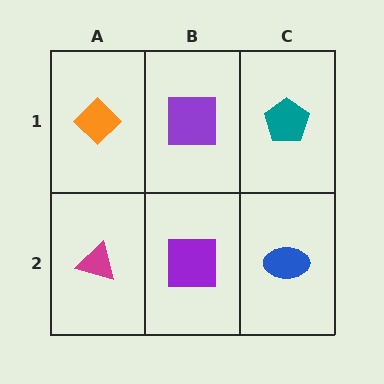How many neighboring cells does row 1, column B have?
3.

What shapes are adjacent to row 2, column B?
A purple square (row 1, column B), a magenta triangle (row 2, column A), a blue ellipse (row 2, column C).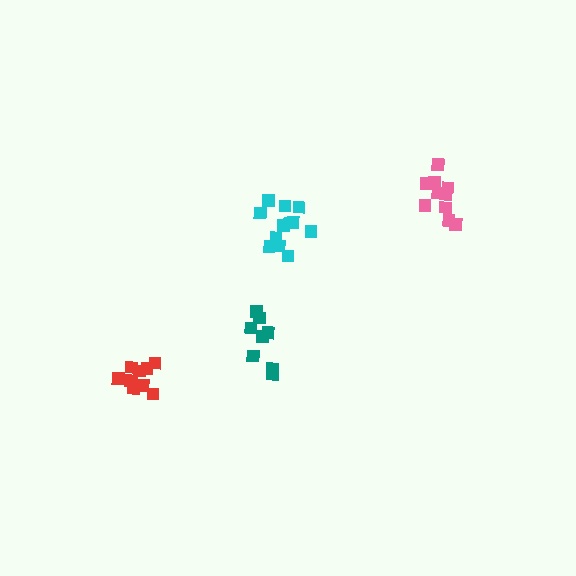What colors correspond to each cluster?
The clusters are colored: cyan, teal, red, pink.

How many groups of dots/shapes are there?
There are 4 groups.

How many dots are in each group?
Group 1: 12 dots, Group 2: 8 dots, Group 3: 9 dots, Group 4: 10 dots (39 total).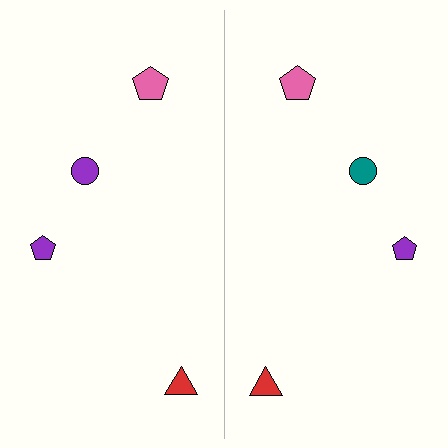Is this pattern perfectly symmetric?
No, the pattern is not perfectly symmetric. The teal circle on the right side breaks the symmetry — its mirror counterpart is purple.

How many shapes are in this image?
There are 8 shapes in this image.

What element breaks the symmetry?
The teal circle on the right side breaks the symmetry — its mirror counterpart is purple.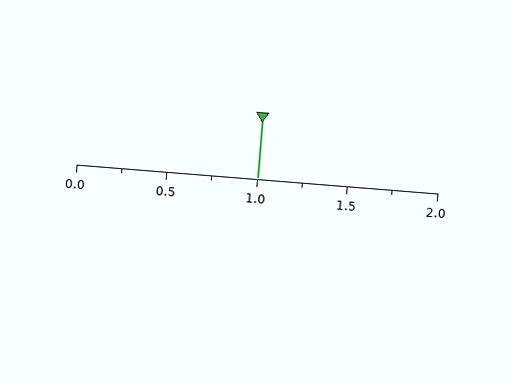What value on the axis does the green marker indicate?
The marker indicates approximately 1.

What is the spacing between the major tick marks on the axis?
The major ticks are spaced 0.5 apart.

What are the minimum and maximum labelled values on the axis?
The axis runs from 0.0 to 2.0.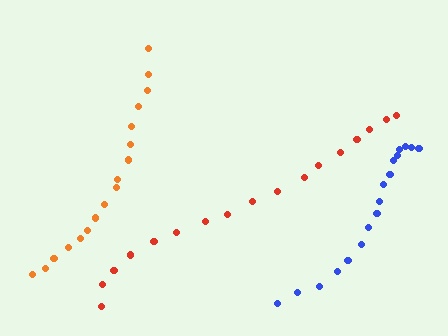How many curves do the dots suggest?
There are 3 distinct paths.